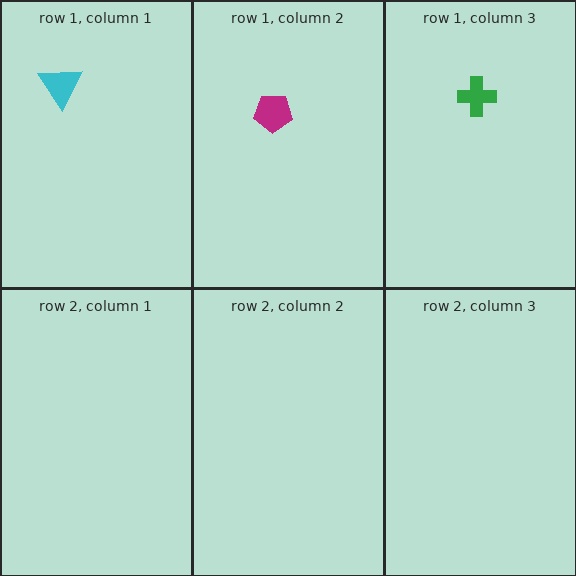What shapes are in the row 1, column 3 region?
The green cross.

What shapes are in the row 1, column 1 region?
The cyan triangle.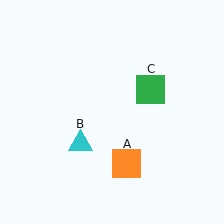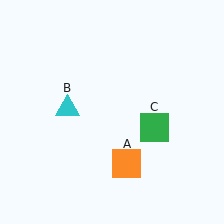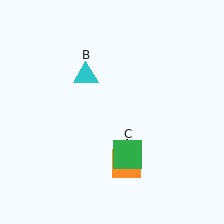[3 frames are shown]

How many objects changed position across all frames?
2 objects changed position: cyan triangle (object B), green square (object C).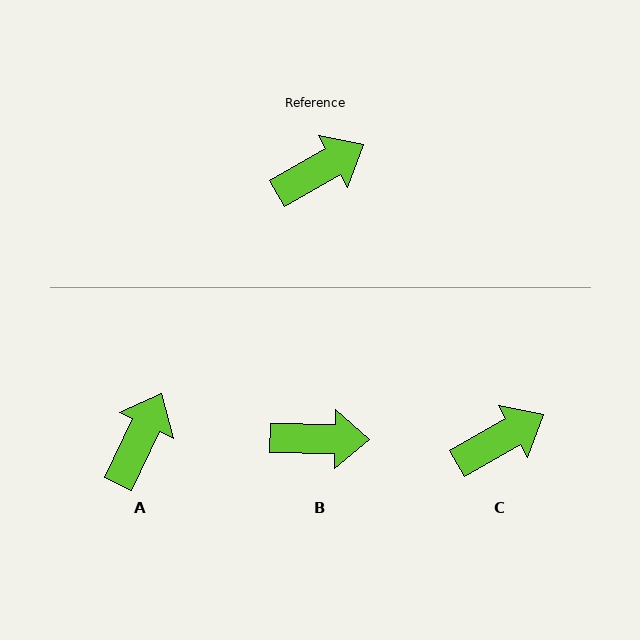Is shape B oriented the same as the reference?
No, it is off by about 31 degrees.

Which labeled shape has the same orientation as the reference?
C.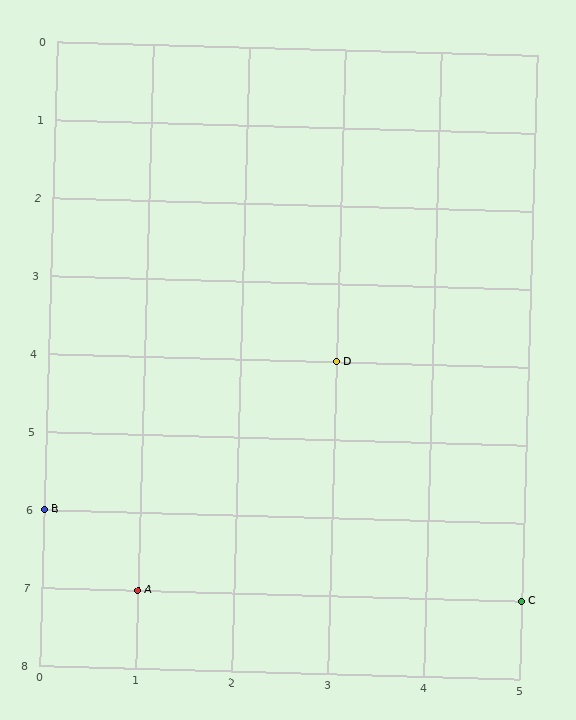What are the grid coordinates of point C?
Point C is at grid coordinates (5, 7).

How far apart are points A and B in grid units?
Points A and B are 1 column and 1 row apart (about 1.4 grid units diagonally).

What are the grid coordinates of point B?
Point B is at grid coordinates (0, 6).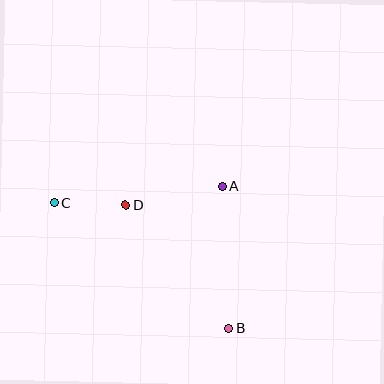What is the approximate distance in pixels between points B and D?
The distance between B and D is approximately 161 pixels.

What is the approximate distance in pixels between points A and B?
The distance between A and B is approximately 142 pixels.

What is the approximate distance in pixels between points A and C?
The distance between A and C is approximately 169 pixels.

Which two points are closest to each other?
Points C and D are closest to each other.